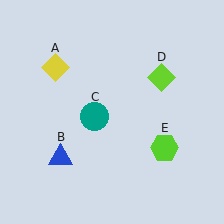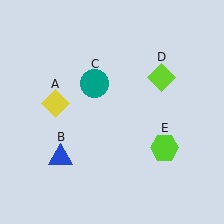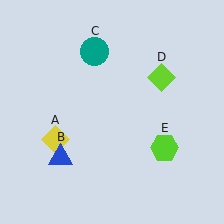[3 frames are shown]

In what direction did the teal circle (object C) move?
The teal circle (object C) moved up.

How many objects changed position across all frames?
2 objects changed position: yellow diamond (object A), teal circle (object C).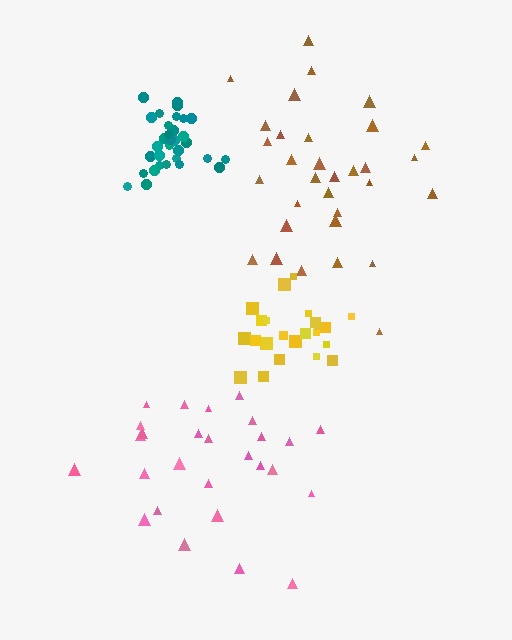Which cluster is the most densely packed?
Teal.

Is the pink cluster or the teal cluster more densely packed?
Teal.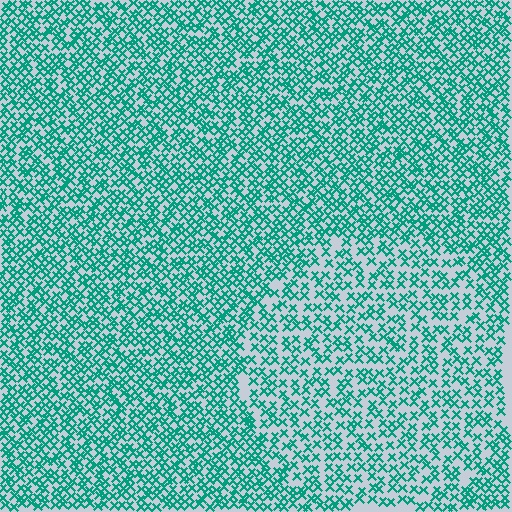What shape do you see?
I see a circle.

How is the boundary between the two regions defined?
The boundary is defined by a change in element density (approximately 1.6x ratio). All elements are the same color, size, and shape.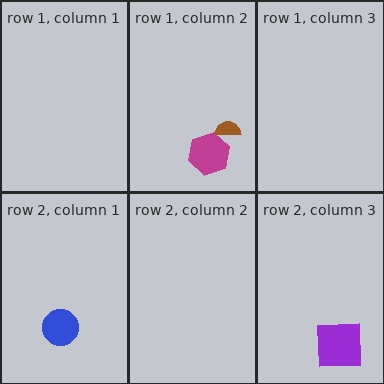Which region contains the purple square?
The row 2, column 3 region.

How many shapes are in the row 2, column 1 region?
1.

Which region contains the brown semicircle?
The row 1, column 2 region.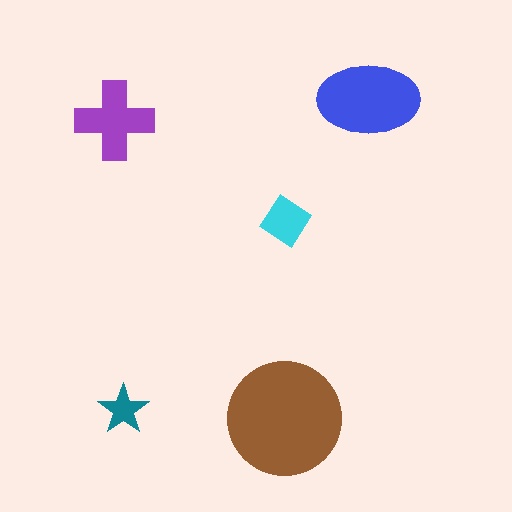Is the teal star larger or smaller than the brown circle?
Smaller.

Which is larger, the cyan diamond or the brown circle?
The brown circle.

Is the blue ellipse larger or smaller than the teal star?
Larger.